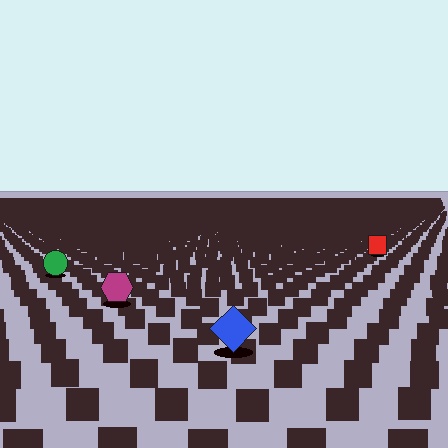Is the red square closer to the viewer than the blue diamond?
No. The blue diamond is closer — you can tell from the texture gradient: the ground texture is coarser near it.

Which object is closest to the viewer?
The blue diamond is closest. The texture marks near it are larger and more spread out.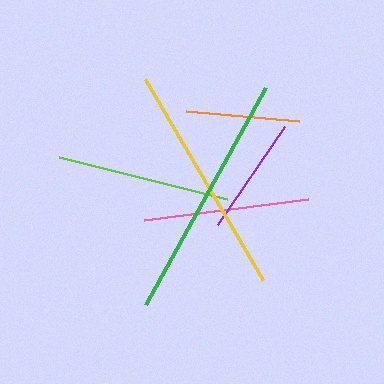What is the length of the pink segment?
The pink segment is approximately 165 pixels long.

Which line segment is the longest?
The green line is the longest at approximately 248 pixels.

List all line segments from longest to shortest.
From longest to shortest: green, yellow, lime, pink, purple, orange.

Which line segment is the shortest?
The orange line is the shortest at approximately 114 pixels.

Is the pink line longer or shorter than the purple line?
The pink line is longer than the purple line.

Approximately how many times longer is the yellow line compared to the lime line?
The yellow line is approximately 1.3 times the length of the lime line.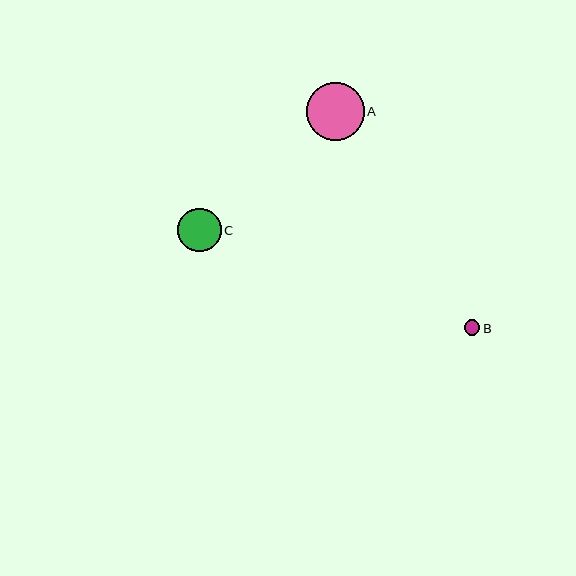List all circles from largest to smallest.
From largest to smallest: A, C, B.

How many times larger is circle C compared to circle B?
Circle C is approximately 2.8 times the size of circle B.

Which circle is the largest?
Circle A is the largest with a size of approximately 58 pixels.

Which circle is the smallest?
Circle B is the smallest with a size of approximately 15 pixels.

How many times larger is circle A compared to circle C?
Circle A is approximately 1.3 times the size of circle C.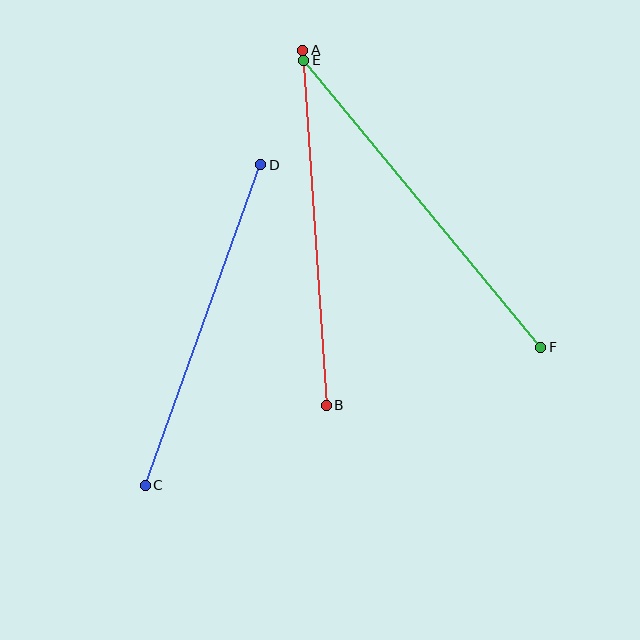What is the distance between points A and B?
The distance is approximately 355 pixels.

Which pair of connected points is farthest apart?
Points E and F are farthest apart.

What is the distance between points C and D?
The distance is approximately 341 pixels.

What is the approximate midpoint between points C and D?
The midpoint is at approximately (203, 325) pixels.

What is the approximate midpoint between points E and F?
The midpoint is at approximately (422, 204) pixels.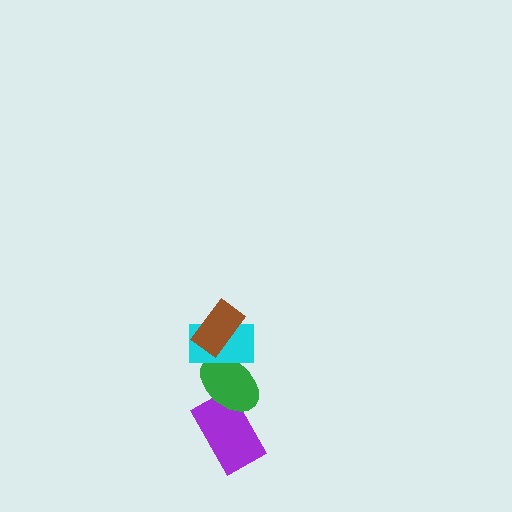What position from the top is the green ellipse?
The green ellipse is 3rd from the top.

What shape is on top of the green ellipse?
The cyan rectangle is on top of the green ellipse.